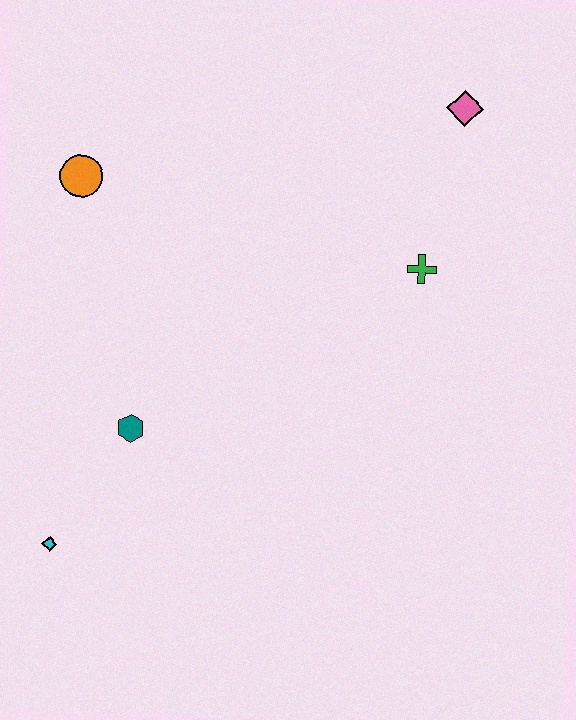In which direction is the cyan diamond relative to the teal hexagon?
The cyan diamond is below the teal hexagon.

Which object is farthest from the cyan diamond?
The pink diamond is farthest from the cyan diamond.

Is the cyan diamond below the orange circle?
Yes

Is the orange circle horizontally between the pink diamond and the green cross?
No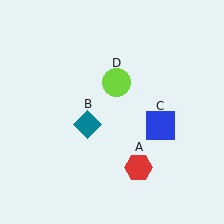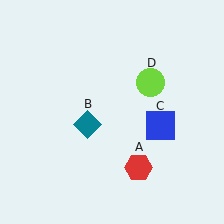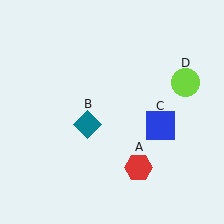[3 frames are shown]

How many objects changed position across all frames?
1 object changed position: lime circle (object D).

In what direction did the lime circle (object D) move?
The lime circle (object D) moved right.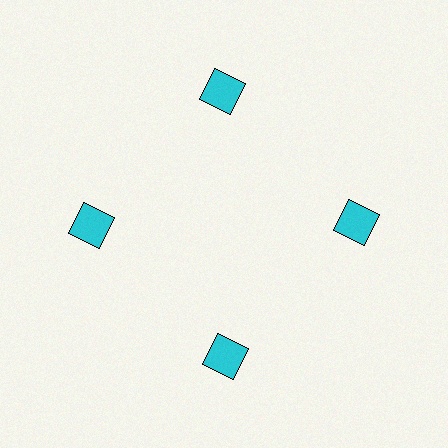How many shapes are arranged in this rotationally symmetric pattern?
There are 4 shapes, arranged in 4 groups of 1.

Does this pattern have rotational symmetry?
Yes, this pattern has 4-fold rotational symmetry. It looks the same after rotating 90 degrees around the center.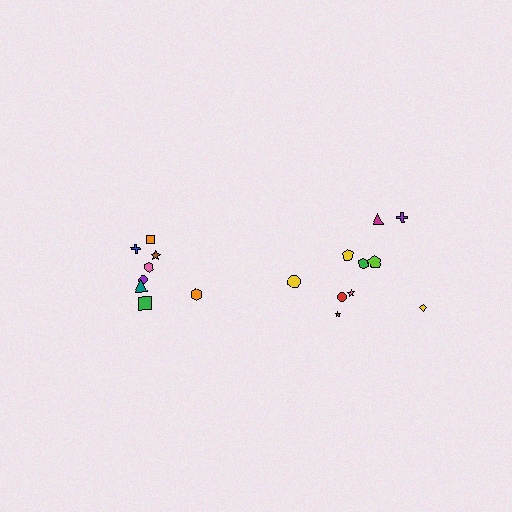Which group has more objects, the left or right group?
The right group.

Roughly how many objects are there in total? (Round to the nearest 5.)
Roughly 20 objects in total.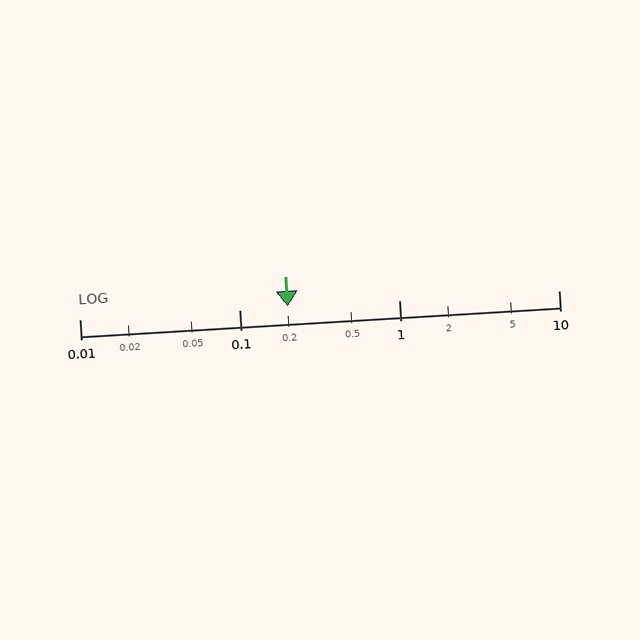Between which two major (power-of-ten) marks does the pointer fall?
The pointer is between 0.1 and 1.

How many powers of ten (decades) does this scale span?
The scale spans 3 decades, from 0.01 to 10.